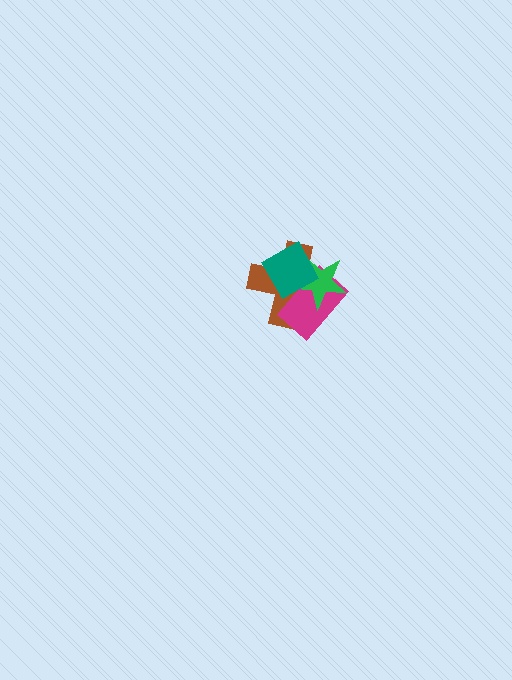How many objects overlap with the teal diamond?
3 objects overlap with the teal diamond.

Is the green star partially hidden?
Yes, it is partially covered by another shape.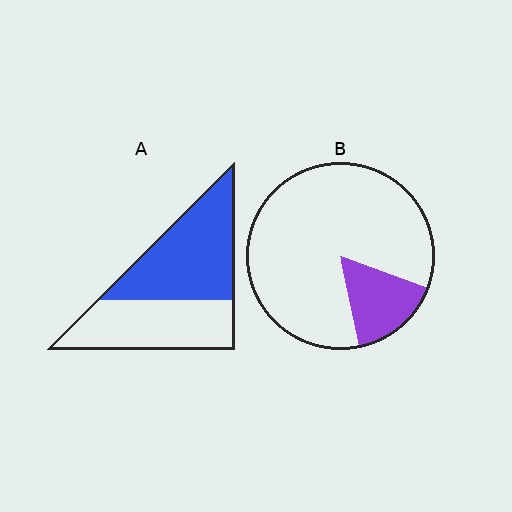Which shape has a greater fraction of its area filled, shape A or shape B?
Shape A.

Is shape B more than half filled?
No.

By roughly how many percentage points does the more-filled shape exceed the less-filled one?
By roughly 40 percentage points (A over B).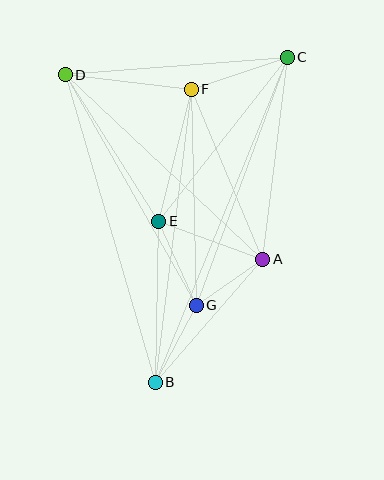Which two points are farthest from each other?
Points B and C are farthest from each other.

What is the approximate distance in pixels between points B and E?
The distance between B and E is approximately 161 pixels.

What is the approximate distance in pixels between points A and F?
The distance between A and F is approximately 184 pixels.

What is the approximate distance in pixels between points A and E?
The distance between A and E is approximately 111 pixels.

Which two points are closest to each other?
Points A and G are closest to each other.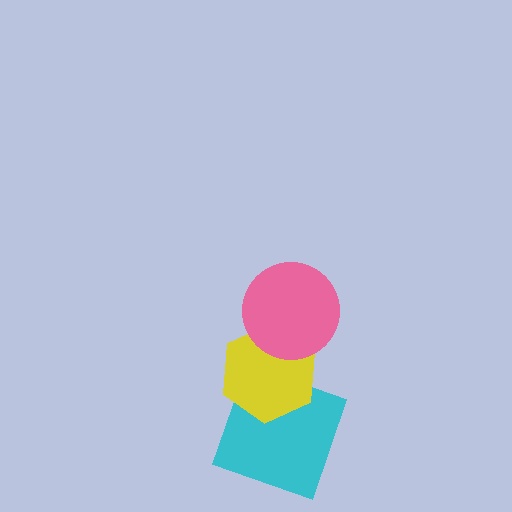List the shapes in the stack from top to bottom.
From top to bottom: the pink circle, the yellow hexagon, the cyan square.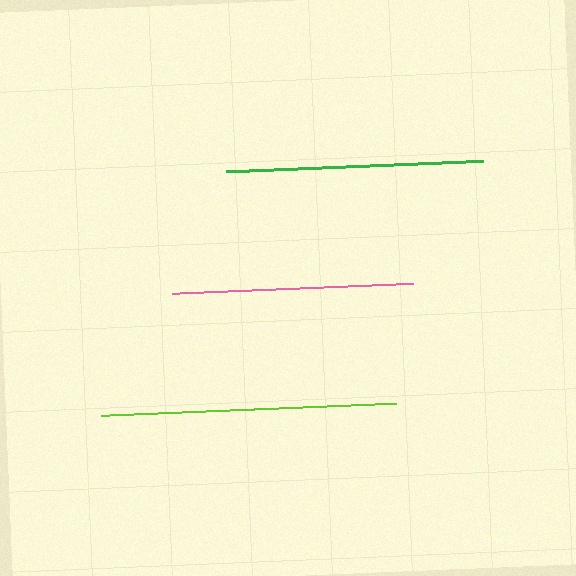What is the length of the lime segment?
The lime segment is approximately 295 pixels long.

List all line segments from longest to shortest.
From longest to shortest: lime, green, pink.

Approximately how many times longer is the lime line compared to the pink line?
The lime line is approximately 1.2 times the length of the pink line.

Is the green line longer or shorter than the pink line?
The green line is longer than the pink line.